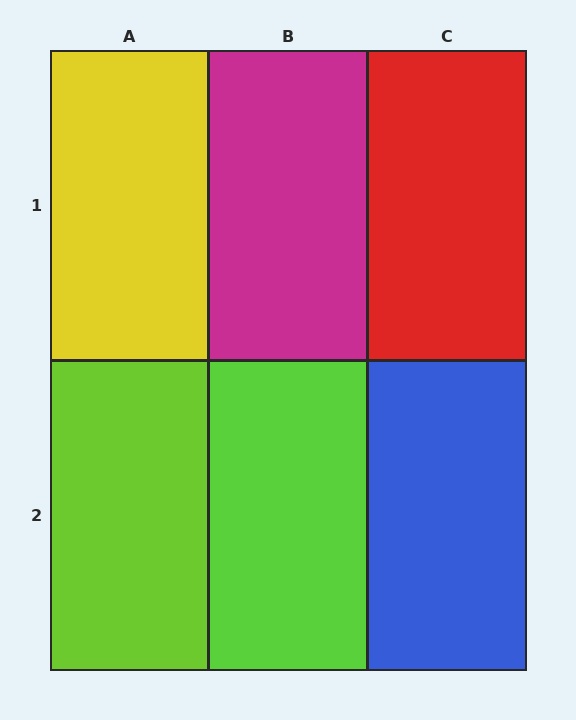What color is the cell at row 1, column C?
Red.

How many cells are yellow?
1 cell is yellow.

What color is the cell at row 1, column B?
Magenta.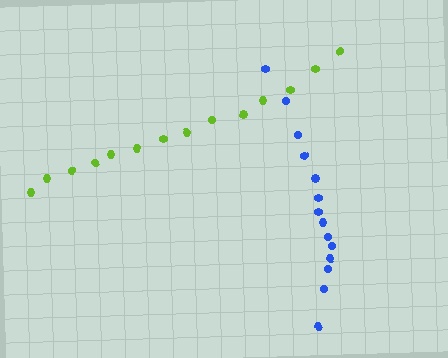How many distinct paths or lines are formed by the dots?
There are 2 distinct paths.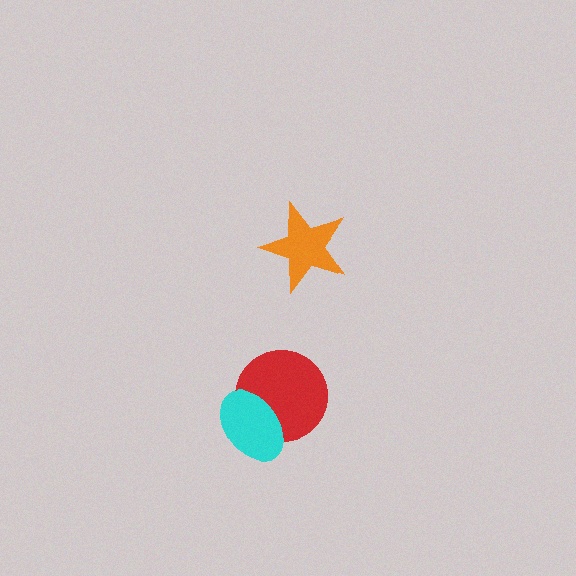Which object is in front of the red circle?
The cyan ellipse is in front of the red circle.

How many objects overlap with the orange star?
0 objects overlap with the orange star.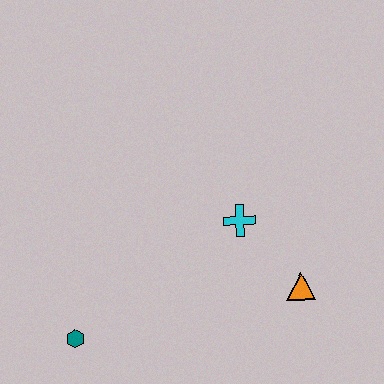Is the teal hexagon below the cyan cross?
Yes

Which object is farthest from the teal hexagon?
The orange triangle is farthest from the teal hexagon.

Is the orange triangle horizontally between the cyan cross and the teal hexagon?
No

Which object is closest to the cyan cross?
The orange triangle is closest to the cyan cross.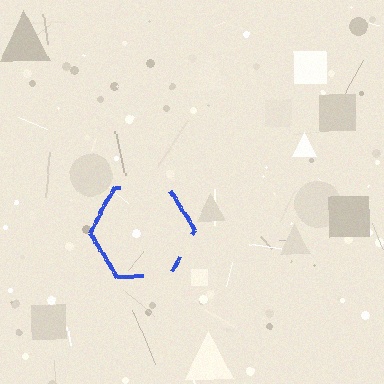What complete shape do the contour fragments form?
The contour fragments form a hexagon.